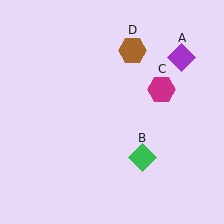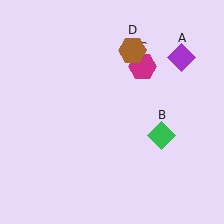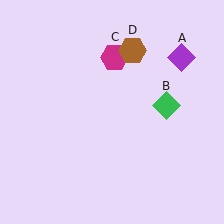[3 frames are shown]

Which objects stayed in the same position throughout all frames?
Purple diamond (object A) and brown hexagon (object D) remained stationary.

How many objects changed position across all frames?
2 objects changed position: green diamond (object B), magenta hexagon (object C).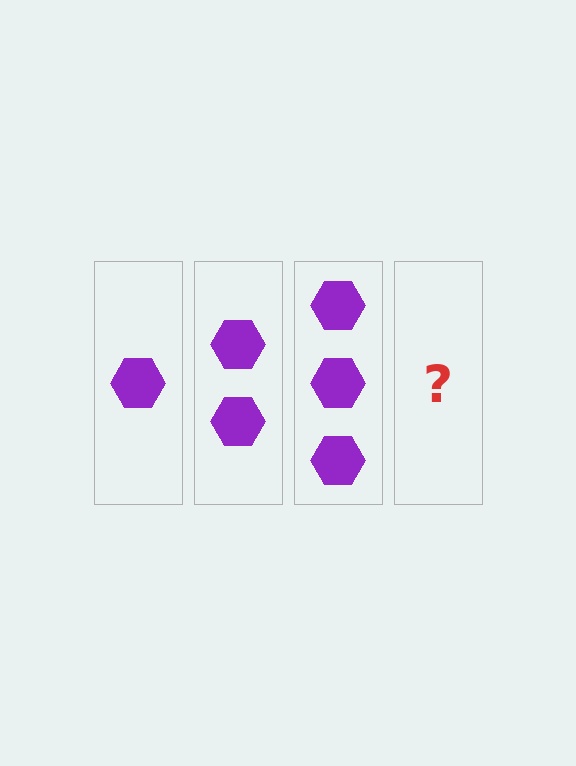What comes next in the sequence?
The next element should be 4 hexagons.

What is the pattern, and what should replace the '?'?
The pattern is that each step adds one more hexagon. The '?' should be 4 hexagons.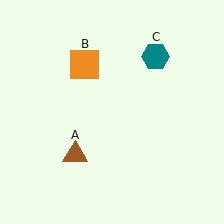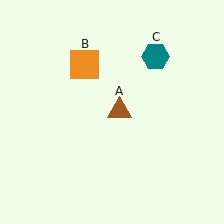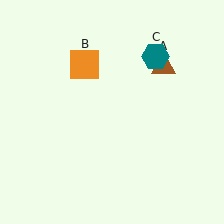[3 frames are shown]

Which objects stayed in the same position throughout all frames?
Orange square (object B) and teal hexagon (object C) remained stationary.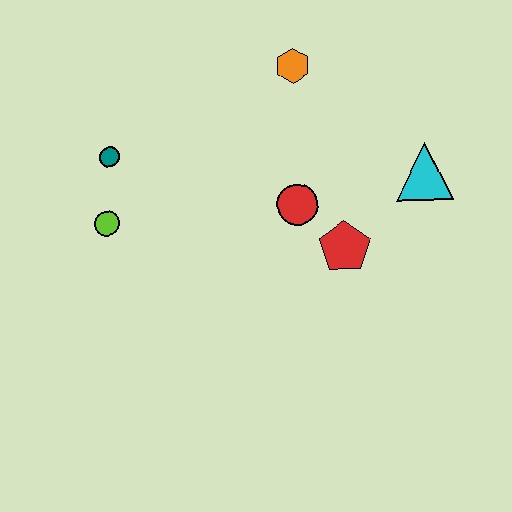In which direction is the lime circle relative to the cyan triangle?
The lime circle is to the left of the cyan triangle.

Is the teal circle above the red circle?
Yes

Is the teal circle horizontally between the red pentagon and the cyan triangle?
No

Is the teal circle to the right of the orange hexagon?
No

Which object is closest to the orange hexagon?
The red circle is closest to the orange hexagon.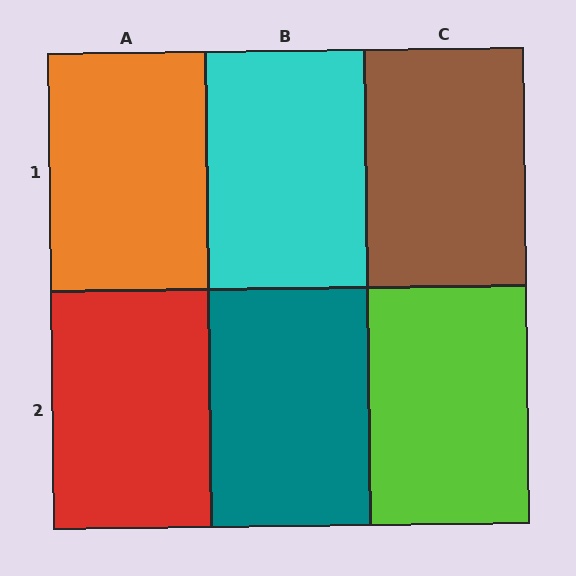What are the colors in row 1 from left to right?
Orange, cyan, brown.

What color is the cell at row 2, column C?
Lime.